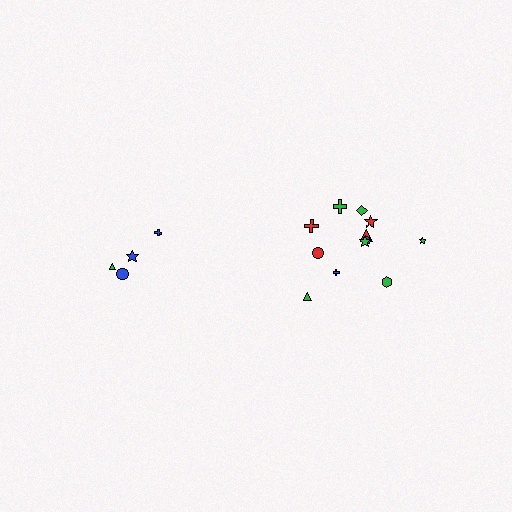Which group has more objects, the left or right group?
The right group.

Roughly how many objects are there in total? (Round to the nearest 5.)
Roughly 15 objects in total.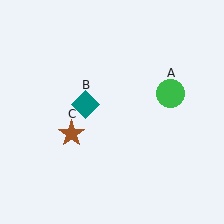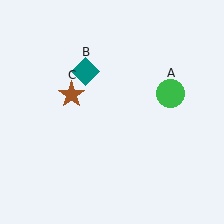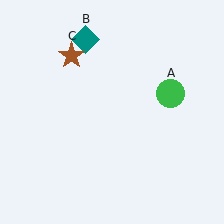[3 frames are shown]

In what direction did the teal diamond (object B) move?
The teal diamond (object B) moved up.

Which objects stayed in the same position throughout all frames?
Green circle (object A) remained stationary.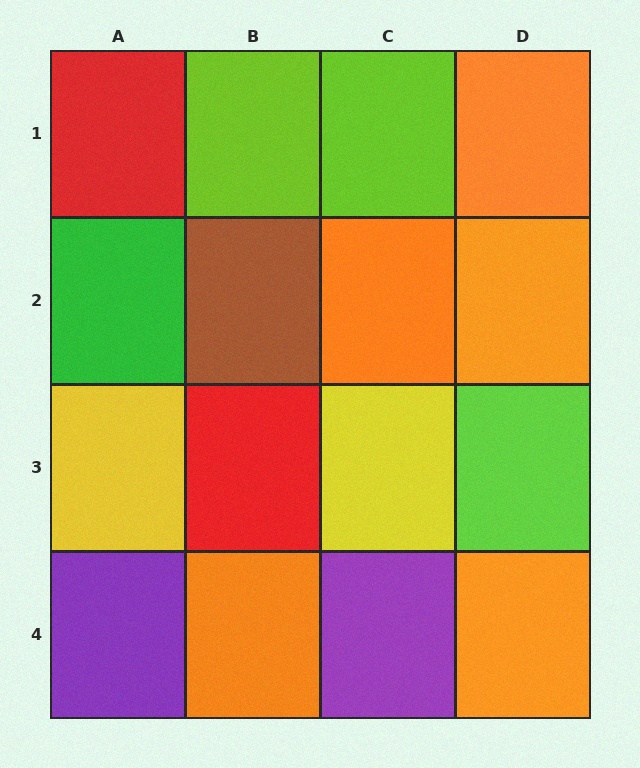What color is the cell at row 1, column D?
Orange.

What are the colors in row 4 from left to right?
Purple, orange, purple, orange.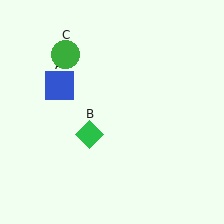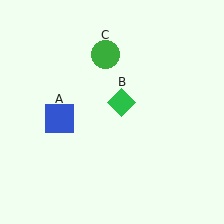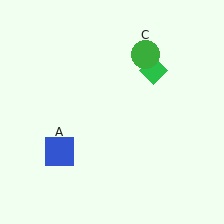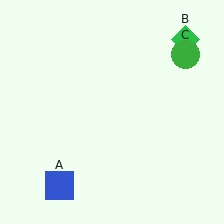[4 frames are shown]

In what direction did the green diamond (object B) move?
The green diamond (object B) moved up and to the right.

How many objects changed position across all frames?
3 objects changed position: blue square (object A), green diamond (object B), green circle (object C).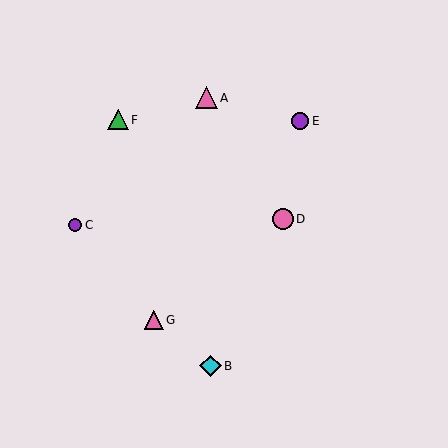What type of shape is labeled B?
Shape B is a cyan diamond.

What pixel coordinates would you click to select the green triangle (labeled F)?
Click at (118, 120) to select the green triangle F.